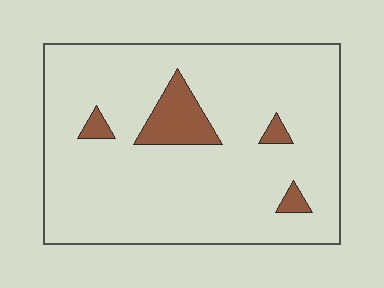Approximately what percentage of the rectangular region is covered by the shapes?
Approximately 10%.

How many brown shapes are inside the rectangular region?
4.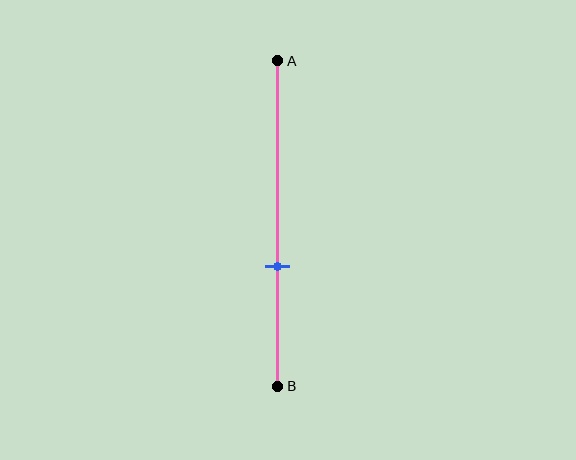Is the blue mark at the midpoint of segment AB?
No, the mark is at about 65% from A, not at the 50% midpoint.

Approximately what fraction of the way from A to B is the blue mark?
The blue mark is approximately 65% of the way from A to B.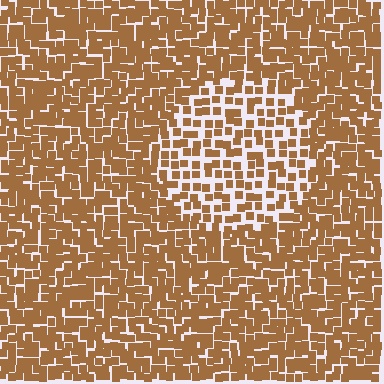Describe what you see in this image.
The image contains small brown elements arranged at two different densities. A circle-shaped region is visible where the elements are less densely packed than the surrounding area.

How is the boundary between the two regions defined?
The boundary is defined by a change in element density (approximately 1.8x ratio). All elements are the same color, size, and shape.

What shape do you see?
I see a circle.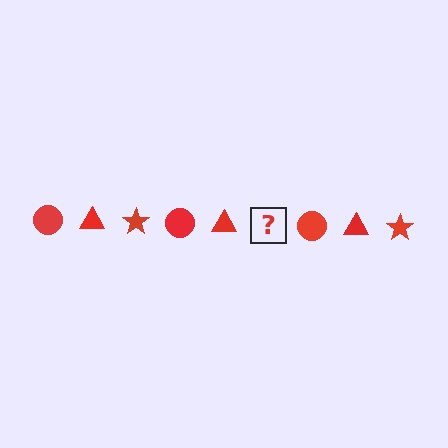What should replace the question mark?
The question mark should be replaced with a red star.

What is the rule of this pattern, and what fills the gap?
The rule is that the pattern cycles through circle, triangle, star shapes in red. The gap should be filled with a red star.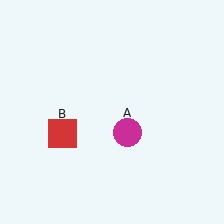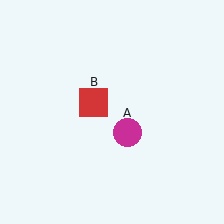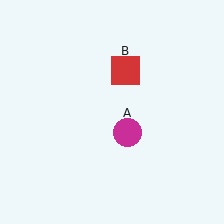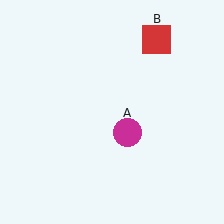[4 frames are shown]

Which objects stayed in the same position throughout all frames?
Magenta circle (object A) remained stationary.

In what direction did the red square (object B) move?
The red square (object B) moved up and to the right.